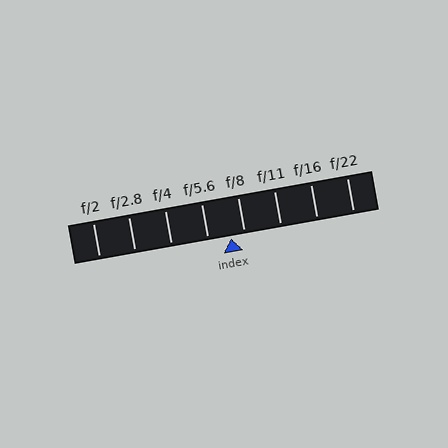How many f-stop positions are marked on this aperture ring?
There are 8 f-stop positions marked.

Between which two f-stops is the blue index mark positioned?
The index mark is between f/5.6 and f/8.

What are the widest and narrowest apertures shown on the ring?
The widest aperture shown is f/2 and the narrowest is f/22.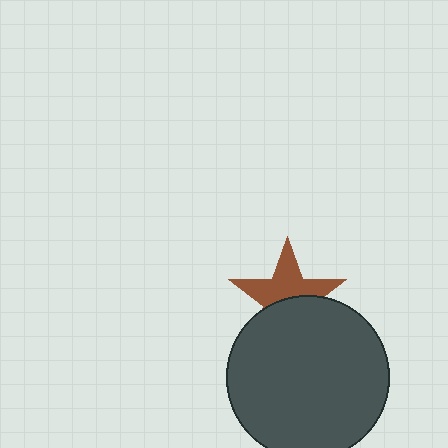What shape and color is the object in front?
The object in front is a dark gray circle.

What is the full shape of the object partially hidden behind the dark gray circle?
The partially hidden object is a brown star.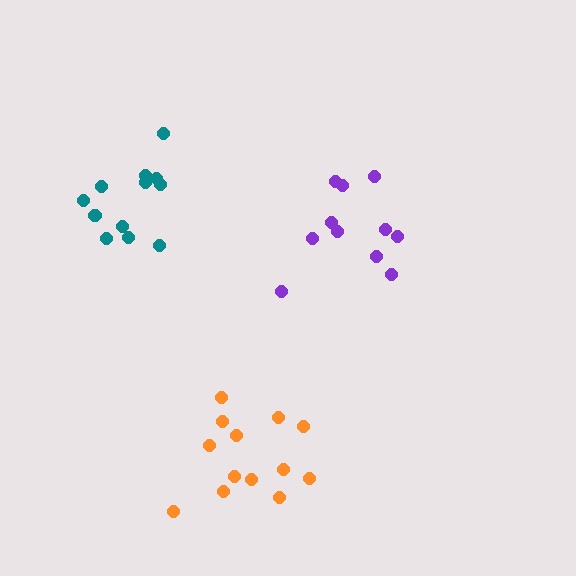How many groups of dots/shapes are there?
There are 3 groups.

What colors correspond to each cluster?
The clusters are colored: orange, purple, teal.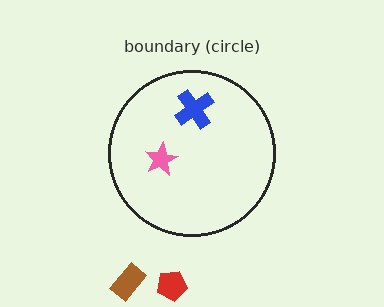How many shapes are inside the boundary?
2 inside, 2 outside.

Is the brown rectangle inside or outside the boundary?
Outside.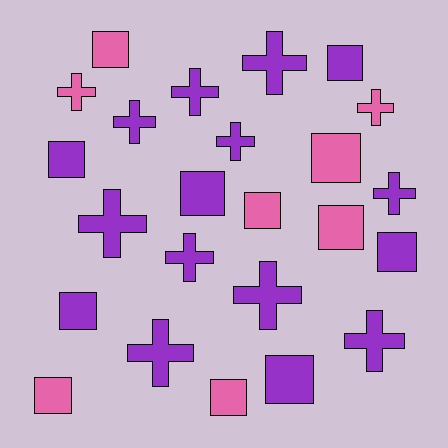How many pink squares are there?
There are 6 pink squares.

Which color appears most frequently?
Purple, with 16 objects.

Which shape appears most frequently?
Square, with 12 objects.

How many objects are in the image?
There are 24 objects.